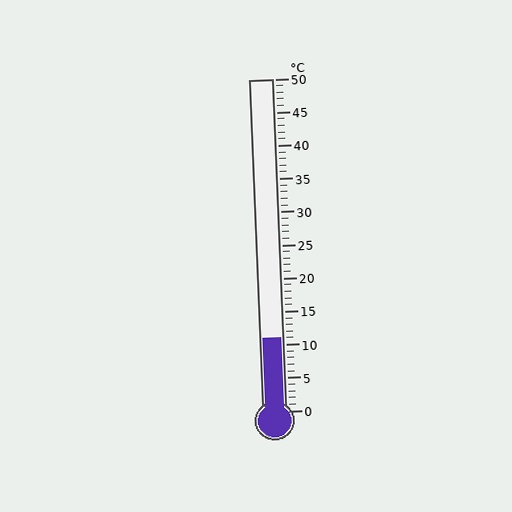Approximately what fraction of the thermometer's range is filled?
The thermometer is filled to approximately 20% of its range.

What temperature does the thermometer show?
The thermometer shows approximately 11°C.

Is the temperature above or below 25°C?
The temperature is below 25°C.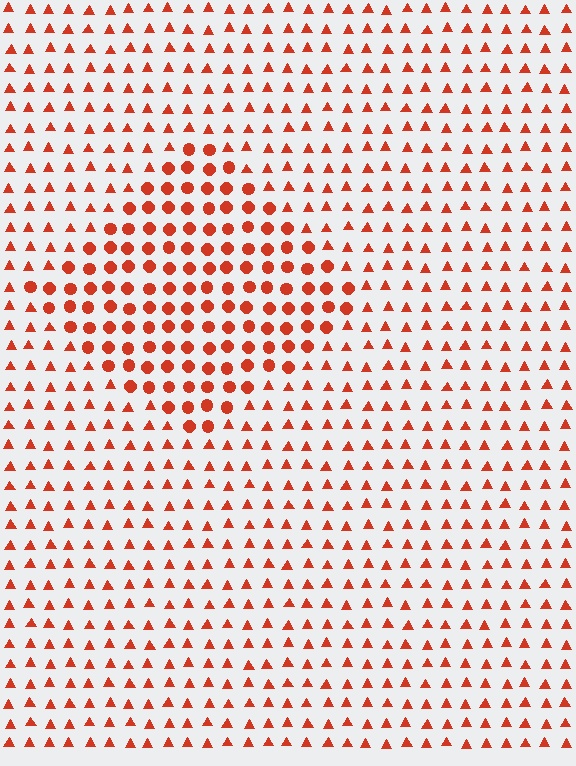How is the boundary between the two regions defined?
The boundary is defined by a change in element shape: circles inside vs. triangles outside. All elements share the same color and spacing.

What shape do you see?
I see a diamond.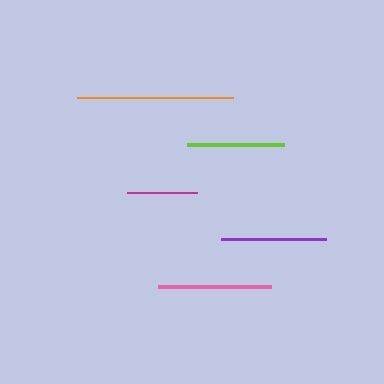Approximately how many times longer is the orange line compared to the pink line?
The orange line is approximately 1.4 times the length of the pink line.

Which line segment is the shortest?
The magenta line is the shortest at approximately 70 pixels.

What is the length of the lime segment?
The lime segment is approximately 97 pixels long.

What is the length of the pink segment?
The pink segment is approximately 113 pixels long.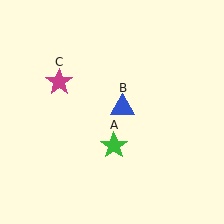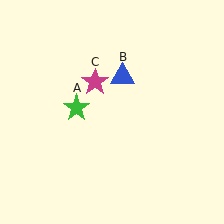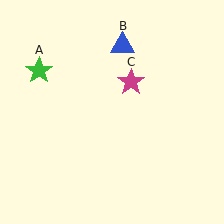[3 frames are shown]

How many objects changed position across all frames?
3 objects changed position: green star (object A), blue triangle (object B), magenta star (object C).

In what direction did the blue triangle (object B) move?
The blue triangle (object B) moved up.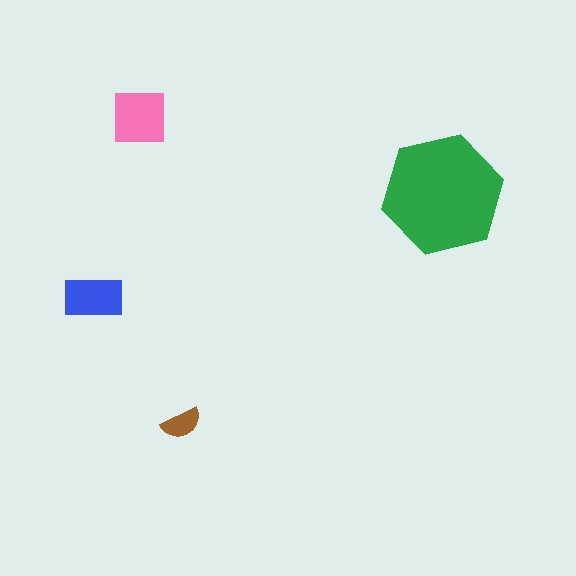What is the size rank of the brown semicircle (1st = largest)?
4th.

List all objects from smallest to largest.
The brown semicircle, the blue rectangle, the pink square, the green hexagon.